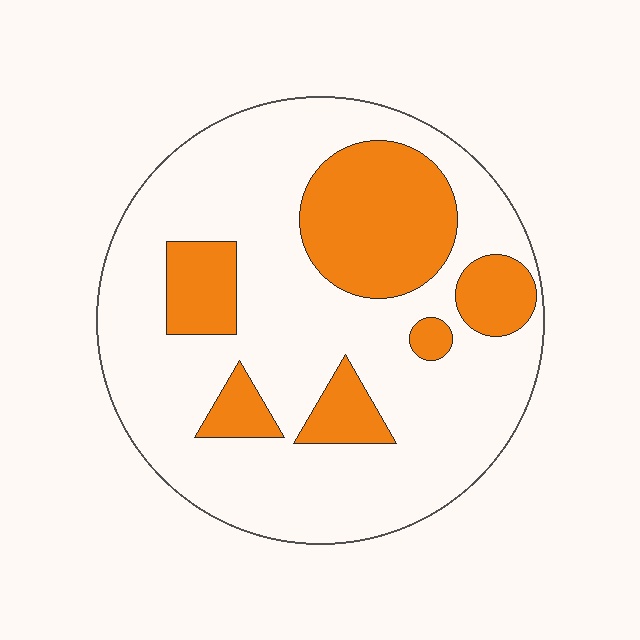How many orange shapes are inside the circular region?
6.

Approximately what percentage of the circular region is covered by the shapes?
Approximately 25%.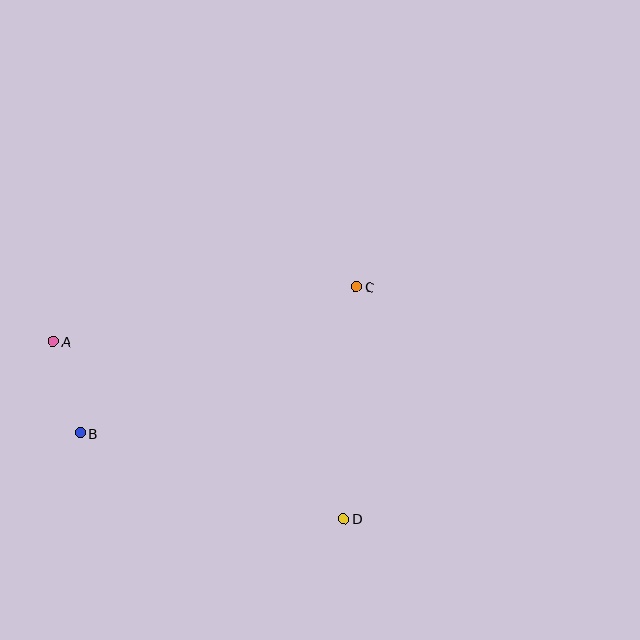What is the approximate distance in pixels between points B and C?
The distance between B and C is approximately 313 pixels.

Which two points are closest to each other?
Points A and B are closest to each other.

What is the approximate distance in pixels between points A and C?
The distance between A and C is approximately 308 pixels.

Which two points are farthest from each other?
Points A and D are farthest from each other.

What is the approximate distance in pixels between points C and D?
The distance between C and D is approximately 232 pixels.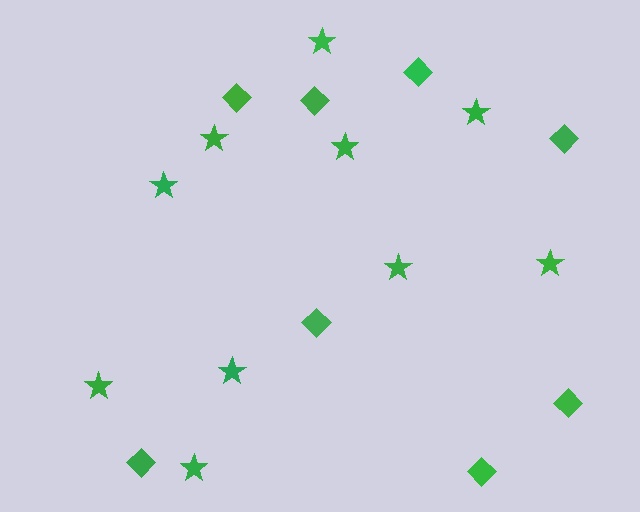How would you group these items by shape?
There are 2 groups: one group of diamonds (8) and one group of stars (10).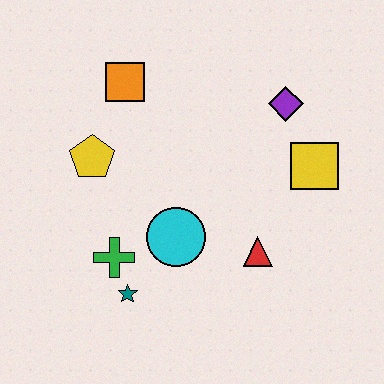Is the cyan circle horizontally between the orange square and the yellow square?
Yes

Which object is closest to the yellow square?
The purple diamond is closest to the yellow square.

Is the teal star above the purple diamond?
No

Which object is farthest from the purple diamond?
The teal star is farthest from the purple diamond.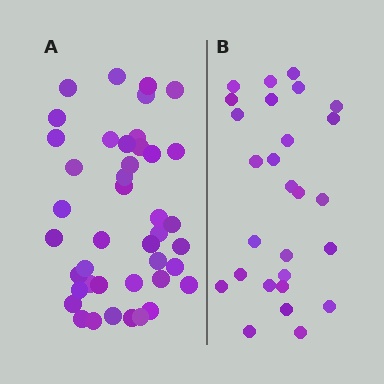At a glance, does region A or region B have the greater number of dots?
Region A (the left region) has more dots.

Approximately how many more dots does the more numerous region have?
Region A has approximately 15 more dots than region B.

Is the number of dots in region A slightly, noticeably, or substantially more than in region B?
Region A has substantially more. The ratio is roughly 1.6 to 1.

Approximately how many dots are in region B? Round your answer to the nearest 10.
About 30 dots. (The exact count is 27, which rounds to 30.)